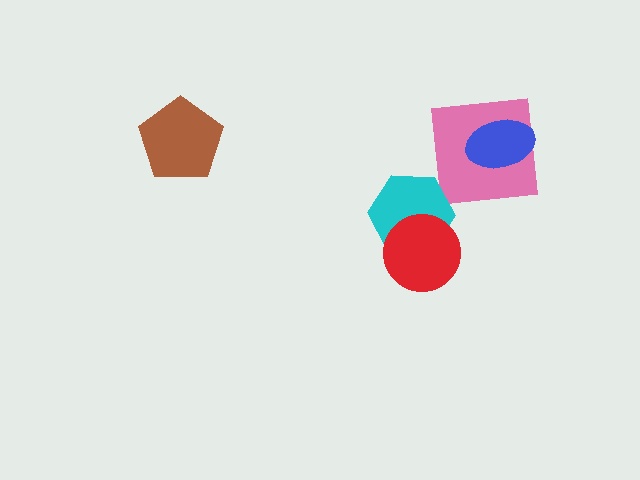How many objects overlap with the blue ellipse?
1 object overlaps with the blue ellipse.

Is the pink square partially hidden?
Yes, it is partially covered by another shape.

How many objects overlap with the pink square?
1 object overlaps with the pink square.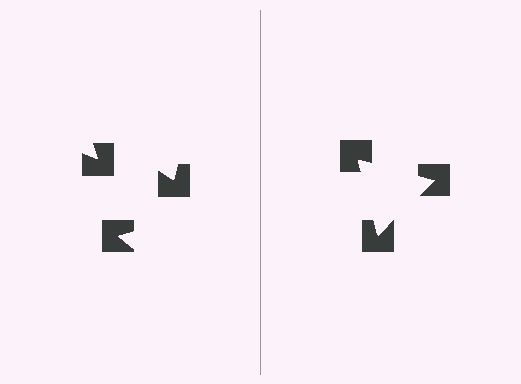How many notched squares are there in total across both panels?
6 — 3 on each side.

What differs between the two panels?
The notched squares are positioned identically on both sides; only the wedge orientations differ. On the right they align to a triangle; on the left they are misaligned.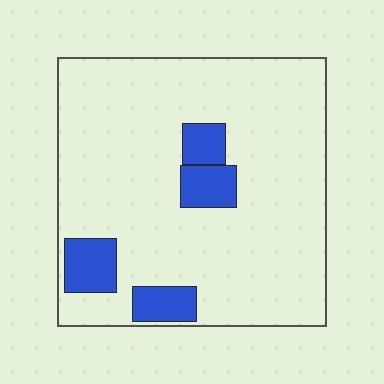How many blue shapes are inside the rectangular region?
4.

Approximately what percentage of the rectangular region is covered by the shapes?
Approximately 15%.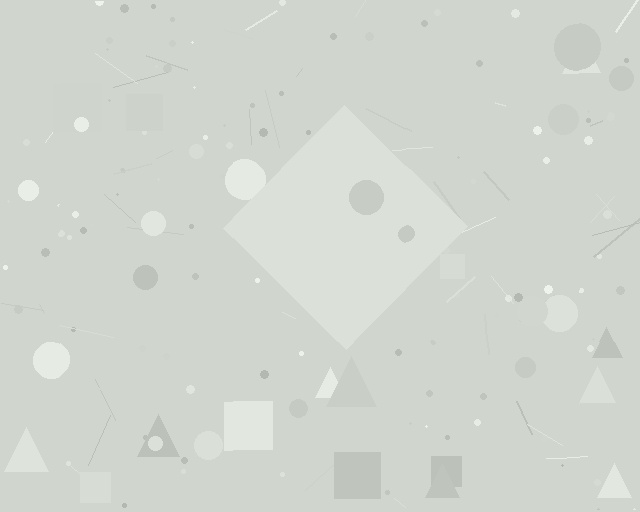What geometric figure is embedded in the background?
A diamond is embedded in the background.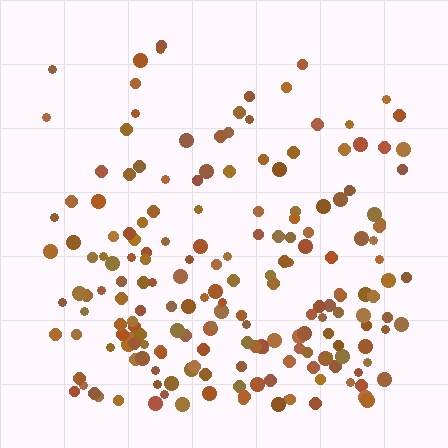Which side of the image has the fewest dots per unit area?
The top.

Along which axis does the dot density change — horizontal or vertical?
Vertical.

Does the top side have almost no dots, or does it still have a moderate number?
Still a moderate number, just noticeably fewer than the bottom.